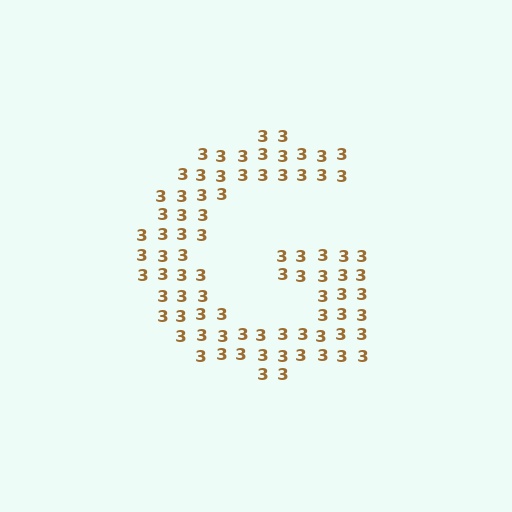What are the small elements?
The small elements are digit 3's.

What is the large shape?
The large shape is the letter G.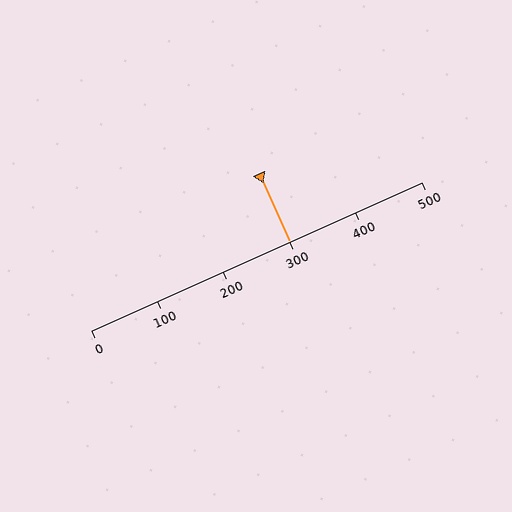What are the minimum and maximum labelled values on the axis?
The axis runs from 0 to 500.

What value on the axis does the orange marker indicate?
The marker indicates approximately 300.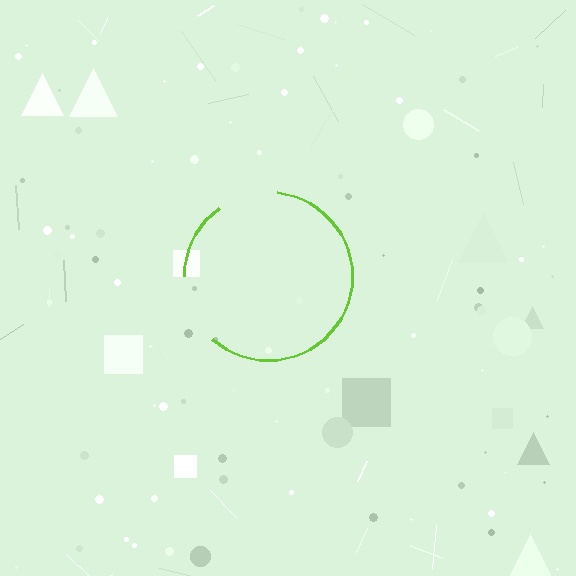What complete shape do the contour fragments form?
The contour fragments form a circle.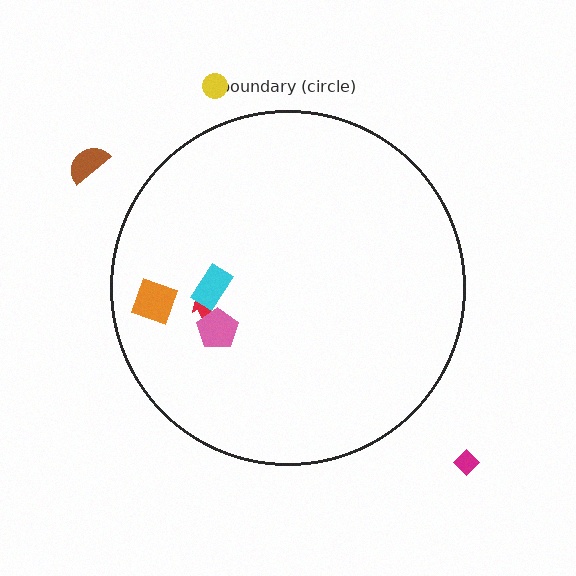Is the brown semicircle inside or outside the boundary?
Outside.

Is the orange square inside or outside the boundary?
Inside.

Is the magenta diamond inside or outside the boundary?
Outside.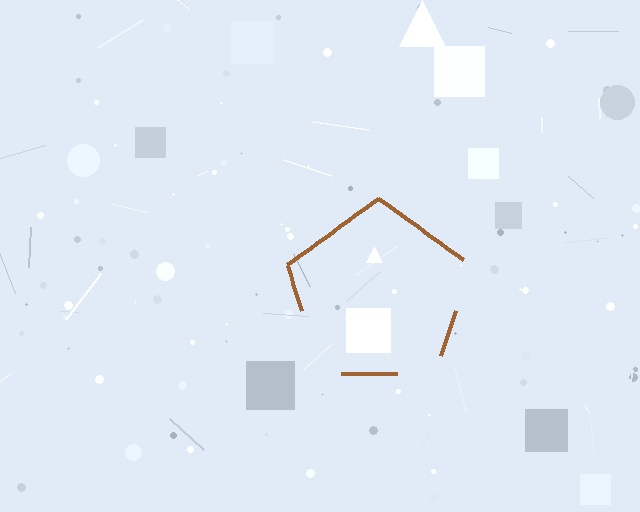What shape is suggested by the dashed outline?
The dashed outline suggests a pentagon.